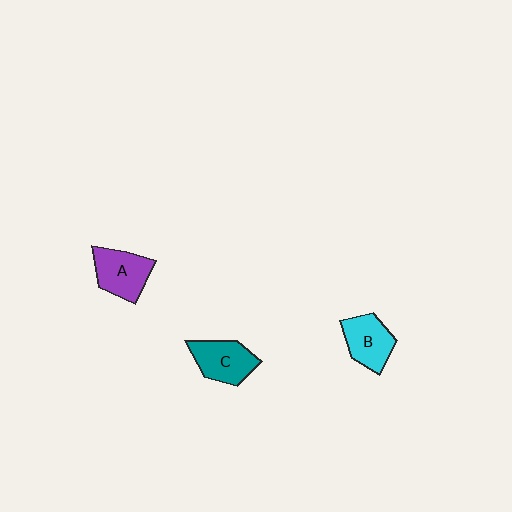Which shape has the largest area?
Shape A (purple).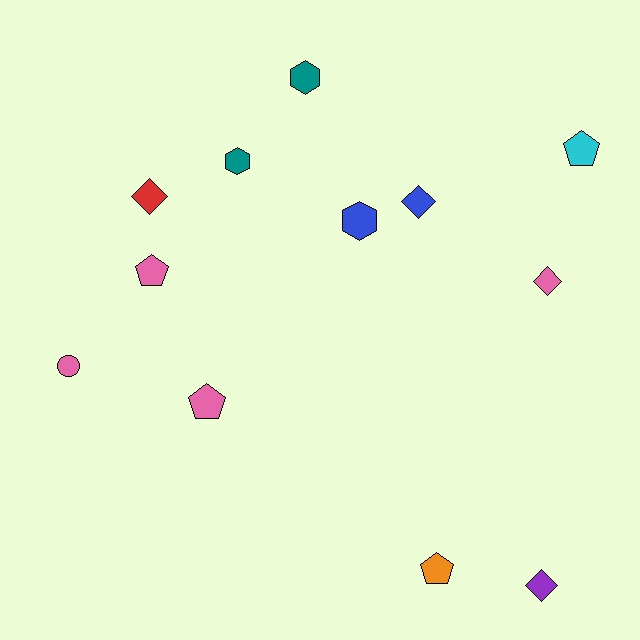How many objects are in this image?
There are 12 objects.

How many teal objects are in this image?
There are 2 teal objects.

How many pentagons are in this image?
There are 4 pentagons.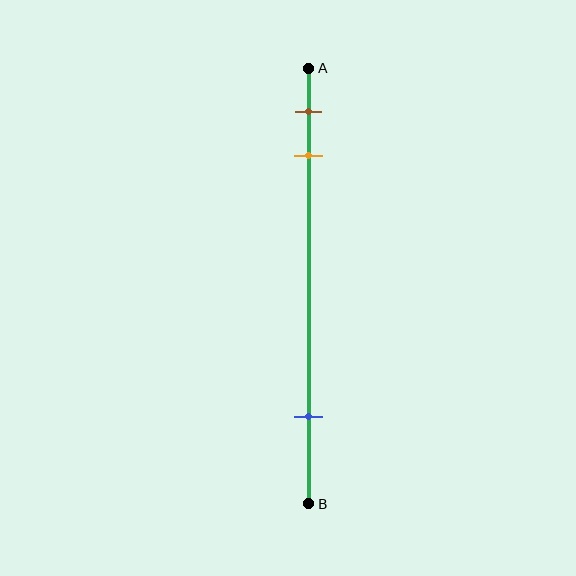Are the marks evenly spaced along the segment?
No, the marks are not evenly spaced.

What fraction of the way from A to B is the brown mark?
The brown mark is approximately 10% (0.1) of the way from A to B.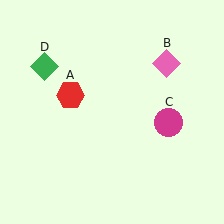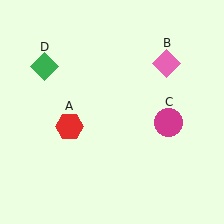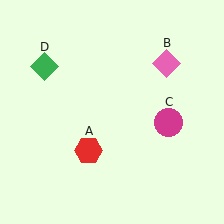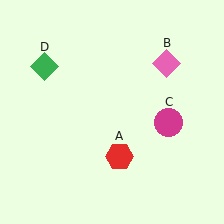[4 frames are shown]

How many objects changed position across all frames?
1 object changed position: red hexagon (object A).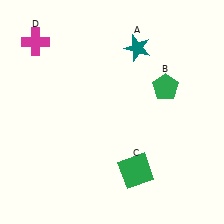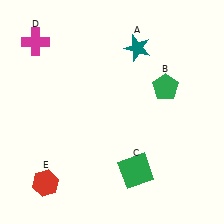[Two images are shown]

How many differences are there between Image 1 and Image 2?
There is 1 difference between the two images.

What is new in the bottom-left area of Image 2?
A red hexagon (E) was added in the bottom-left area of Image 2.